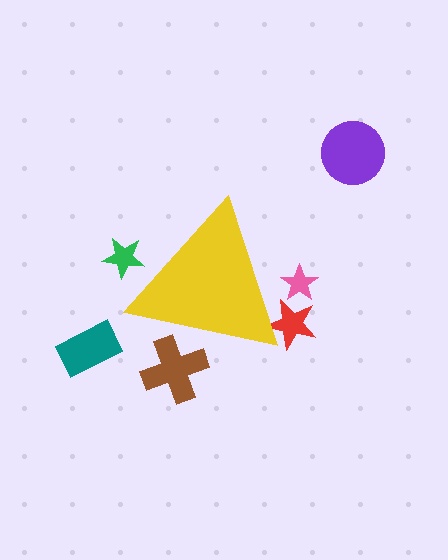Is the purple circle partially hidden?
No, the purple circle is fully visible.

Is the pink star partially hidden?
Yes, the pink star is partially hidden behind the yellow triangle.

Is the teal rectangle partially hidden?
No, the teal rectangle is fully visible.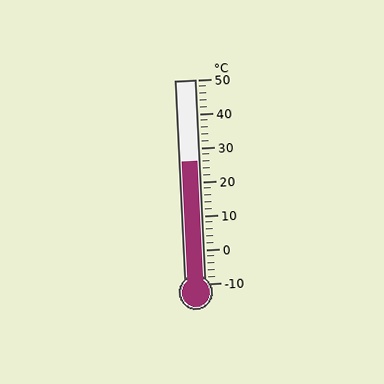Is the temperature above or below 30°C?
The temperature is below 30°C.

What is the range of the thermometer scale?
The thermometer scale ranges from -10°C to 50°C.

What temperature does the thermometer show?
The thermometer shows approximately 26°C.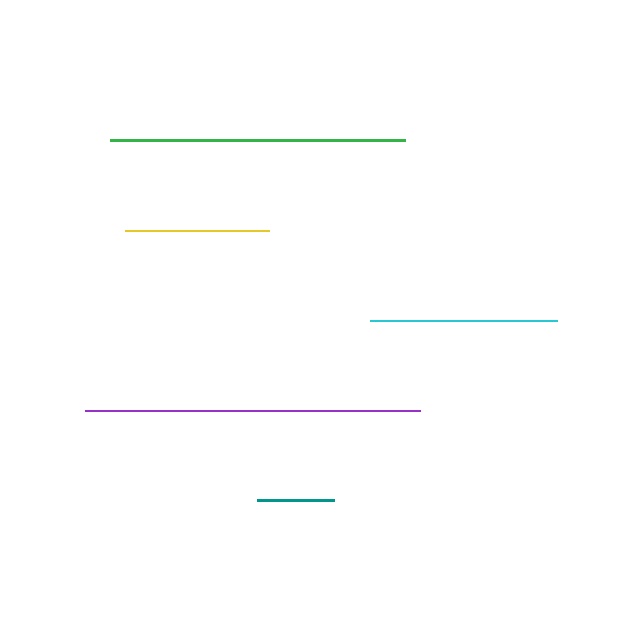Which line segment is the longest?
The purple line is the longest at approximately 335 pixels.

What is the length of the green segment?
The green segment is approximately 296 pixels long.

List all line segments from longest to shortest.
From longest to shortest: purple, green, cyan, yellow, teal.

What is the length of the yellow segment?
The yellow segment is approximately 144 pixels long.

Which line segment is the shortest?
The teal line is the shortest at approximately 77 pixels.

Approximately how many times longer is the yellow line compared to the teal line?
The yellow line is approximately 1.9 times the length of the teal line.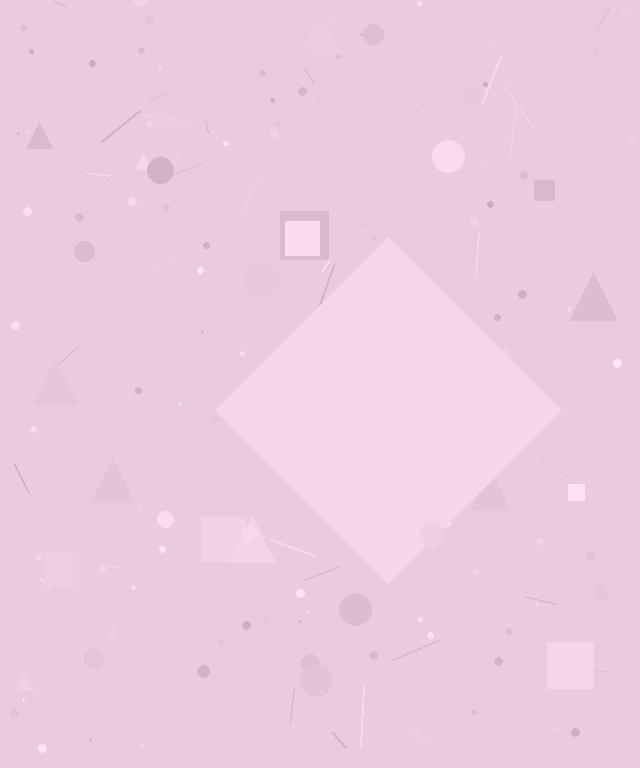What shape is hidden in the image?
A diamond is hidden in the image.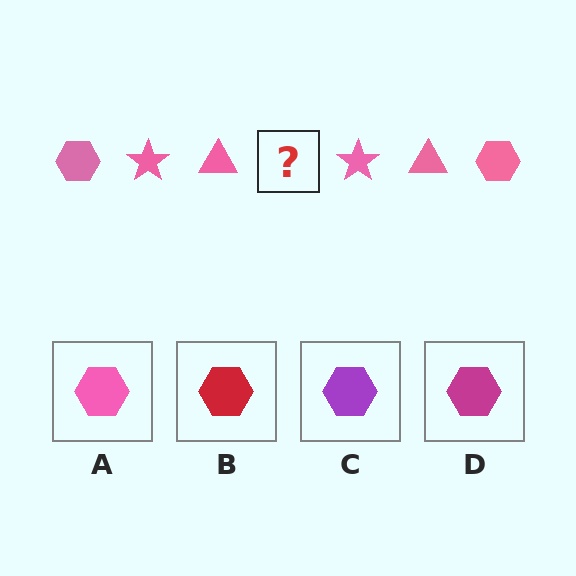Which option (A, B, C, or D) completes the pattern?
A.